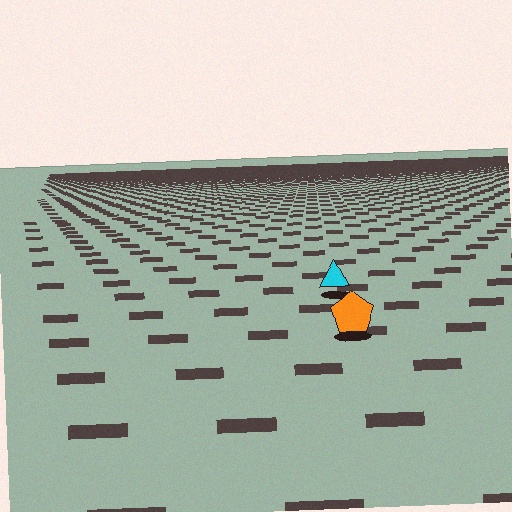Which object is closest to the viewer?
The orange pentagon is closest. The texture marks near it are larger and more spread out.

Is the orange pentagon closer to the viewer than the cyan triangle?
Yes. The orange pentagon is closer — you can tell from the texture gradient: the ground texture is coarser near it.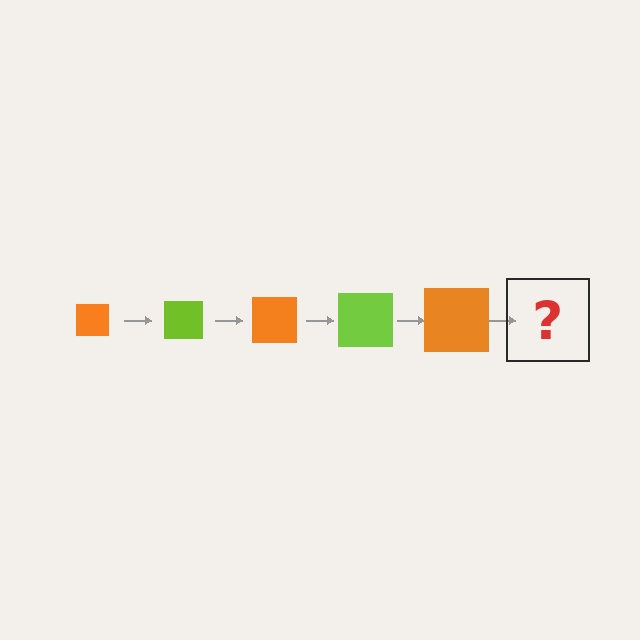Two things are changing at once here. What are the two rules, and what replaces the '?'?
The two rules are that the square grows larger each step and the color cycles through orange and lime. The '?' should be a lime square, larger than the previous one.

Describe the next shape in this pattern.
It should be a lime square, larger than the previous one.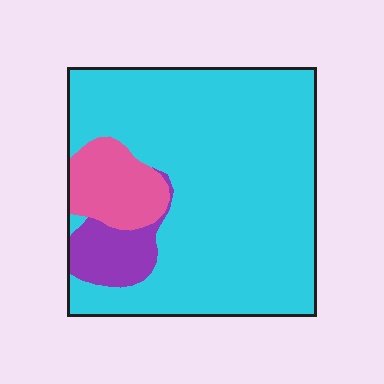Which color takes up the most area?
Cyan, at roughly 80%.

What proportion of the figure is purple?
Purple takes up about one tenth (1/10) of the figure.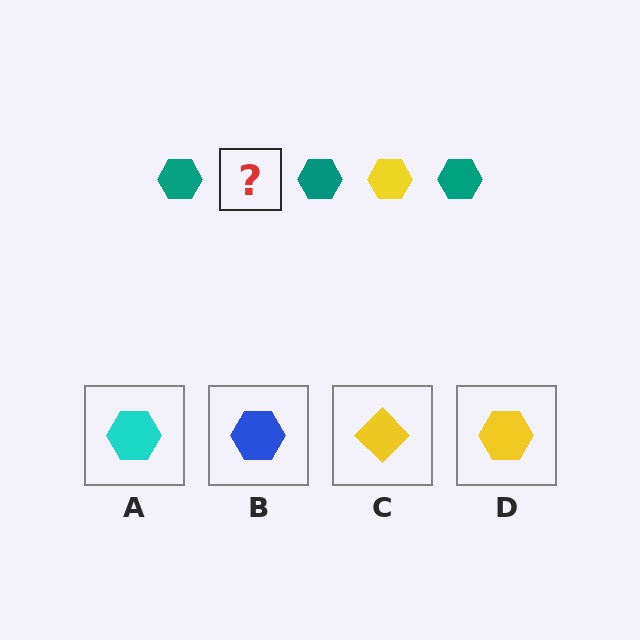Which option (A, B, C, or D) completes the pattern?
D.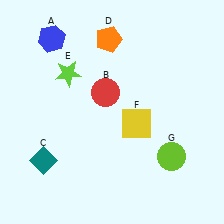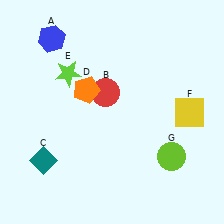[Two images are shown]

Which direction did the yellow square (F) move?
The yellow square (F) moved right.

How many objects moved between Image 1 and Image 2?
2 objects moved between the two images.